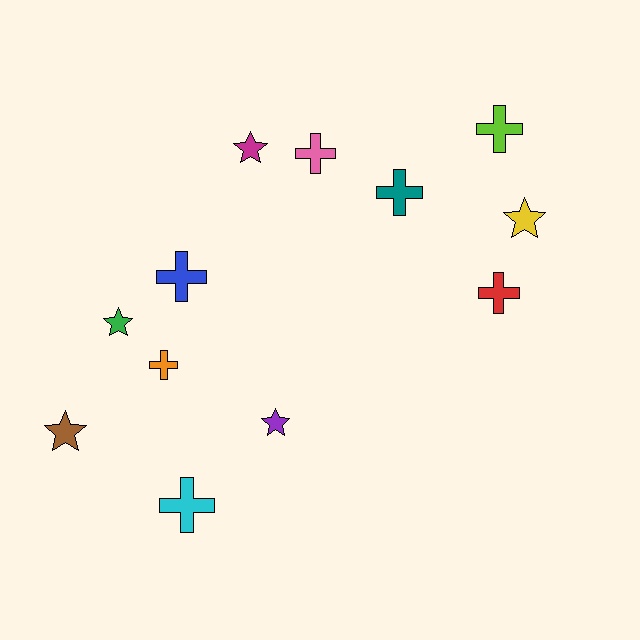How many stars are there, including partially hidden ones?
There are 5 stars.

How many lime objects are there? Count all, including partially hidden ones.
There is 1 lime object.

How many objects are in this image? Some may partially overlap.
There are 12 objects.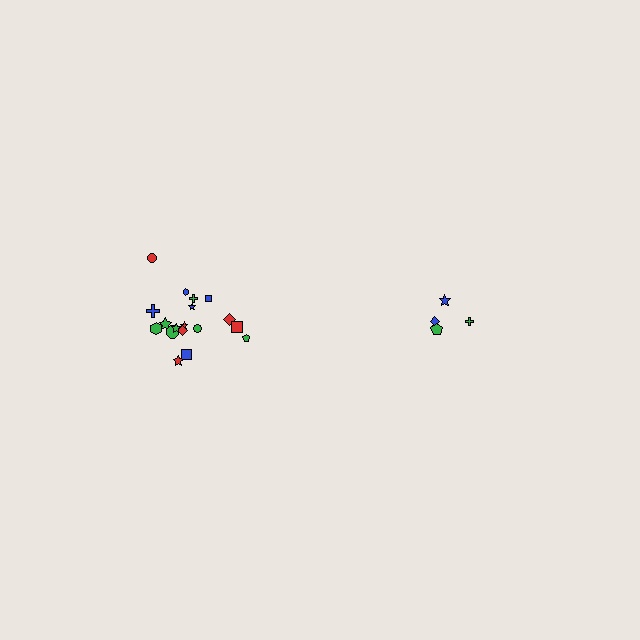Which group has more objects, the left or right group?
The left group.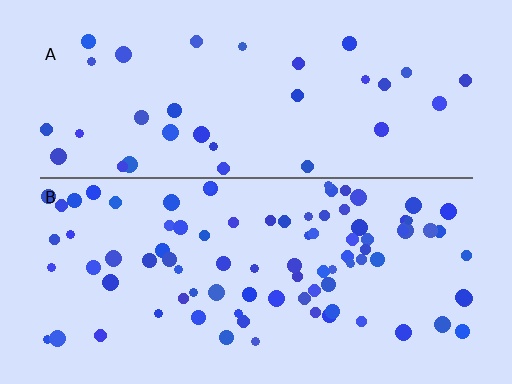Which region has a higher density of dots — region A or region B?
B (the bottom).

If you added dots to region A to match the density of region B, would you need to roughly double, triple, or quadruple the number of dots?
Approximately triple.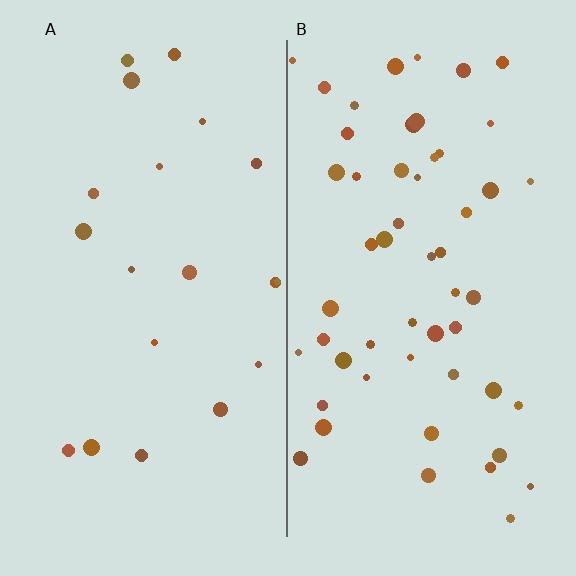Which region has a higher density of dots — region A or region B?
B (the right).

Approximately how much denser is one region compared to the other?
Approximately 2.7× — region B over region A.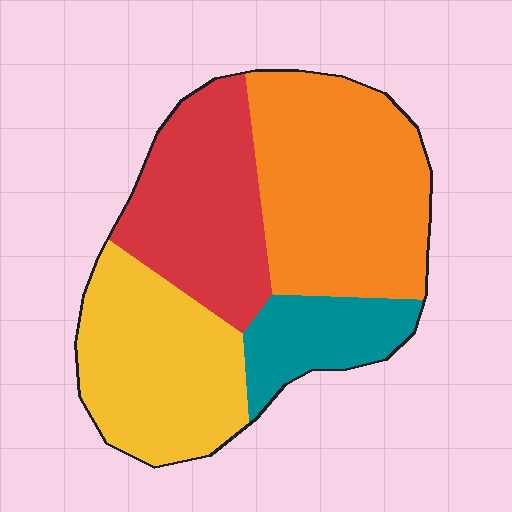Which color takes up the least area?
Teal, at roughly 15%.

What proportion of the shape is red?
Red covers around 25% of the shape.